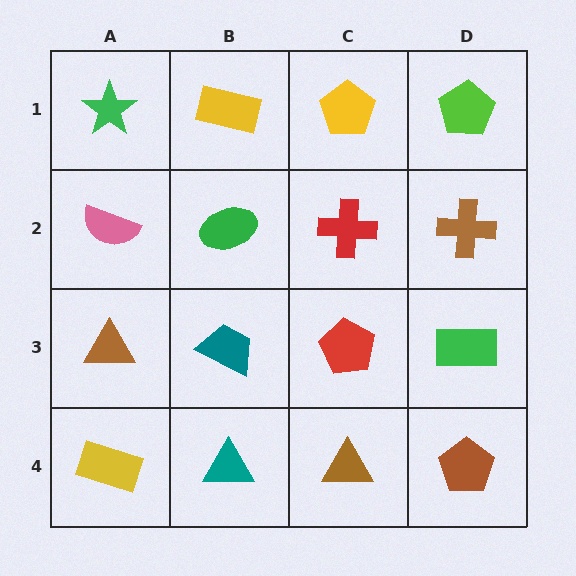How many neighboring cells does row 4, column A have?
2.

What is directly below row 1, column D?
A brown cross.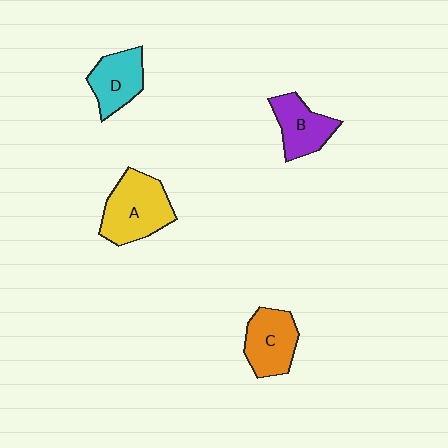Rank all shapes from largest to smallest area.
From largest to smallest: A (yellow), C (orange), B (purple), D (cyan).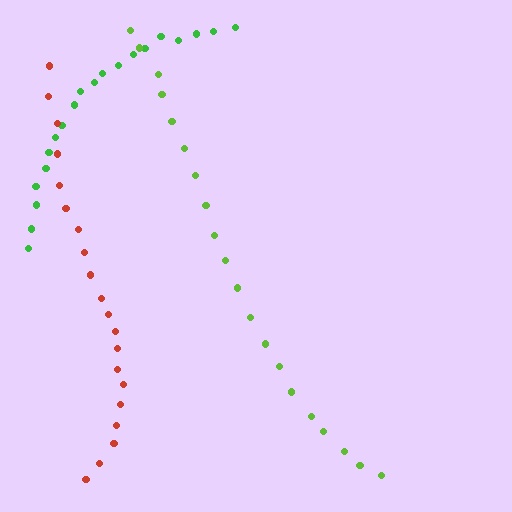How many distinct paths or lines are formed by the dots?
There are 3 distinct paths.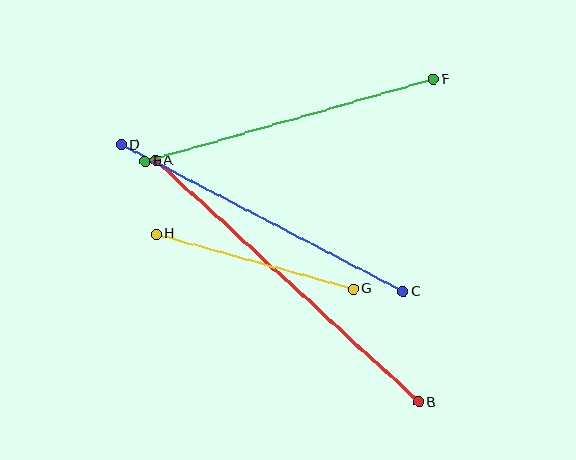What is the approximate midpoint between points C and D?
The midpoint is at approximately (262, 218) pixels.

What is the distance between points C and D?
The distance is approximately 318 pixels.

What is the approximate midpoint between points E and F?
The midpoint is at approximately (289, 120) pixels.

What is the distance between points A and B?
The distance is approximately 357 pixels.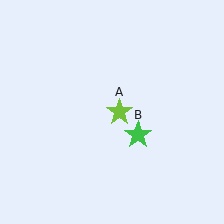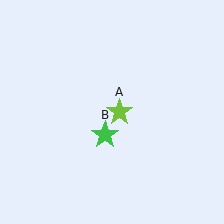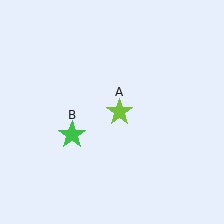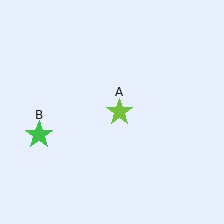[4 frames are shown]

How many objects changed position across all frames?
1 object changed position: green star (object B).